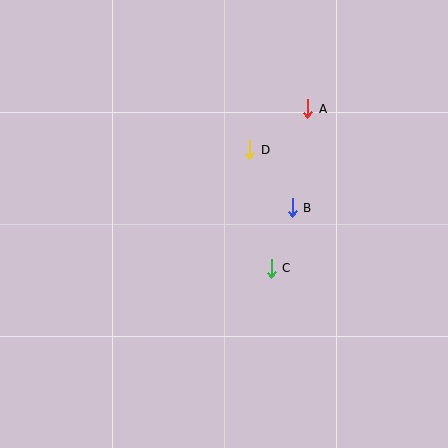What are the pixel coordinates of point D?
Point D is at (250, 150).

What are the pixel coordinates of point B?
Point B is at (292, 208).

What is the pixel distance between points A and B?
The distance between A and B is 101 pixels.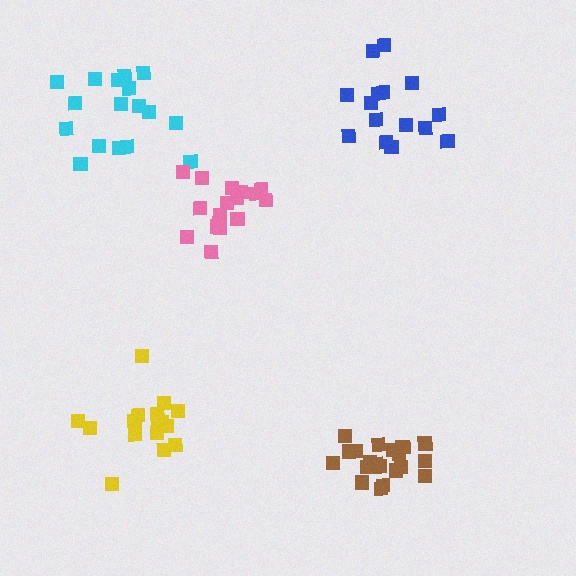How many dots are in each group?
Group 1: 15 dots, Group 2: 17 dots, Group 3: 17 dots, Group 4: 20 dots, Group 5: 16 dots (85 total).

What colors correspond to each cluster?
The clusters are colored: blue, cyan, pink, brown, yellow.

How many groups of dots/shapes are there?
There are 5 groups.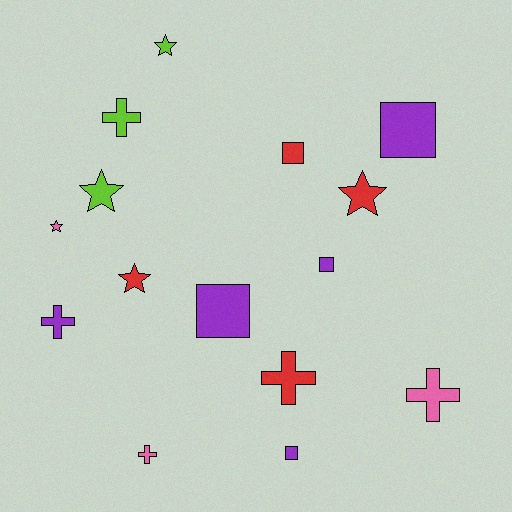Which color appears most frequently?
Purple, with 5 objects.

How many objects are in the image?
There are 15 objects.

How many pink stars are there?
There is 1 pink star.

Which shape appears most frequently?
Cross, with 5 objects.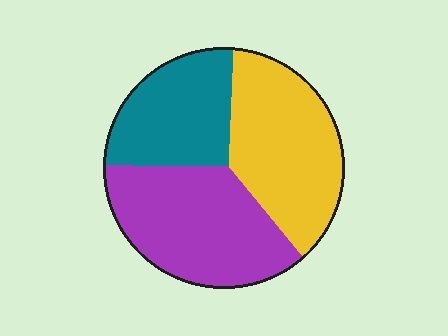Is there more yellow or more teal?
Yellow.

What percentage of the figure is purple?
Purple takes up about three eighths (3/8) of the figure.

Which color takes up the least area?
Teal, at roughly 25%.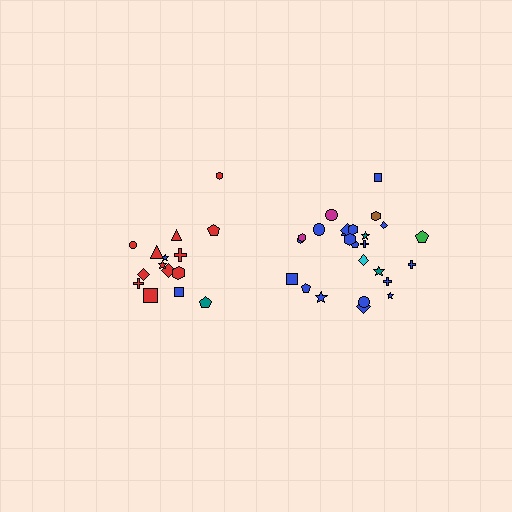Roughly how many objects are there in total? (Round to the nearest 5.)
Roughly 40 objects in total.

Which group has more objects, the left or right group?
The right group.